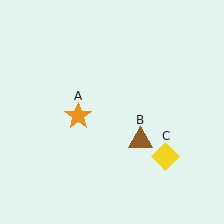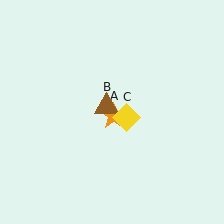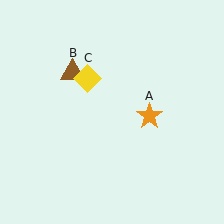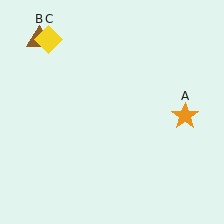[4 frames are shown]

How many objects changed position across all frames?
3 objects changed position: orange star (object A), brown triangle (object B), yellow diamond (object C).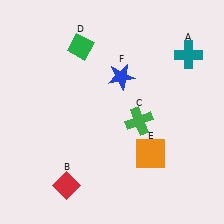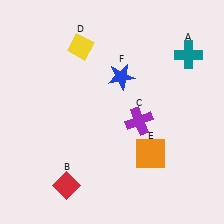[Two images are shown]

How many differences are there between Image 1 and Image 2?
There are 2 differences between the two images.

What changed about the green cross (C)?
In Image 1, C is green. In Image 2, it changed to purple.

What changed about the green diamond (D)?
In Image 1, D is green. In Image 2, it changed to yellow.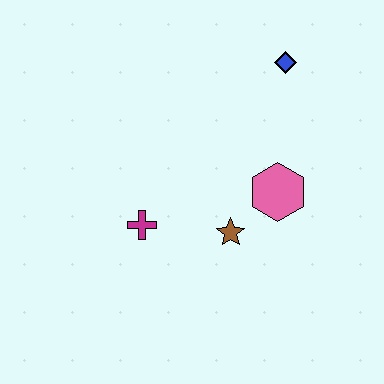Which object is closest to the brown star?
The pink hexagon is closest to the brown star.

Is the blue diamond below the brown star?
No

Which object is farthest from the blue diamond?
The magenta cross is farthest from the blue diamond.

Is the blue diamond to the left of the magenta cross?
No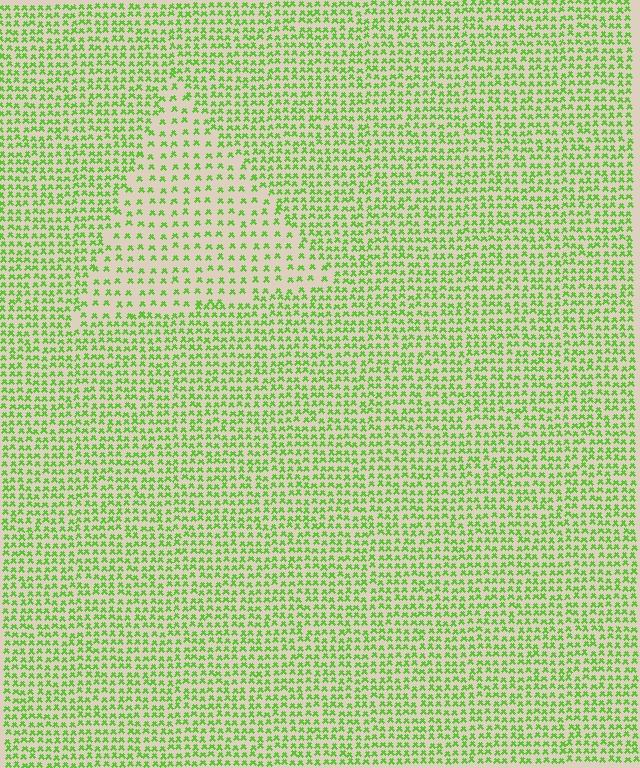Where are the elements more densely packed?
The elements are more densely packed outside the triangle boundary.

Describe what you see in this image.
The image contains small lime elements arranged at two different densities. A triangle-shaped region is visible where the elements are less densely packed than the surrounding area.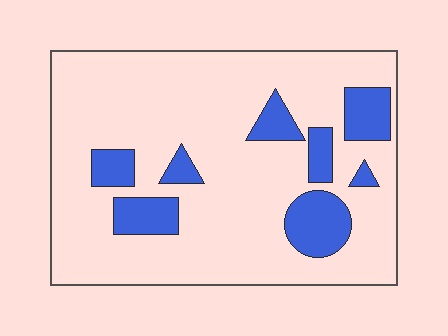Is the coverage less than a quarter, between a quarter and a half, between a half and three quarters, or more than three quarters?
Less than a quarter.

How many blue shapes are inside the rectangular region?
8.